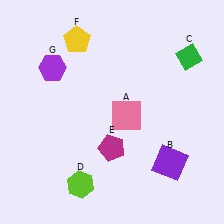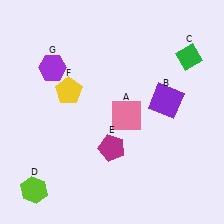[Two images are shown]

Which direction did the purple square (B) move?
The purple square (B) moved up.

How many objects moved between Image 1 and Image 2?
3 objects moved between the two images.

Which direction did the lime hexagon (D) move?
The lime hexagon (D) moved left.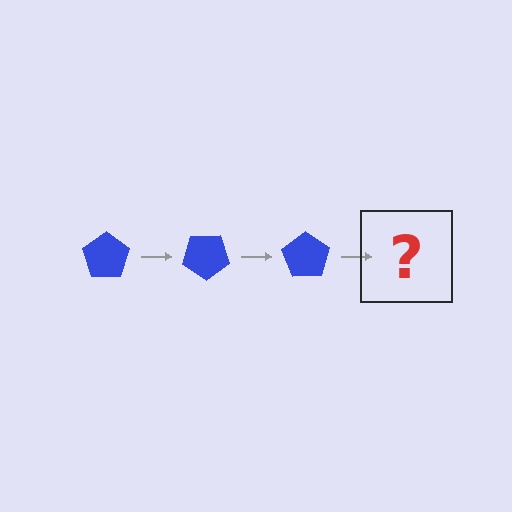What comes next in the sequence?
The next element should be a blue pentagon rotated 105 degrees.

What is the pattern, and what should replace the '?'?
The pattern is that the pentagon rotates 35 degrees each step. The '?' should be a blue pentagon rotated 105 degrees.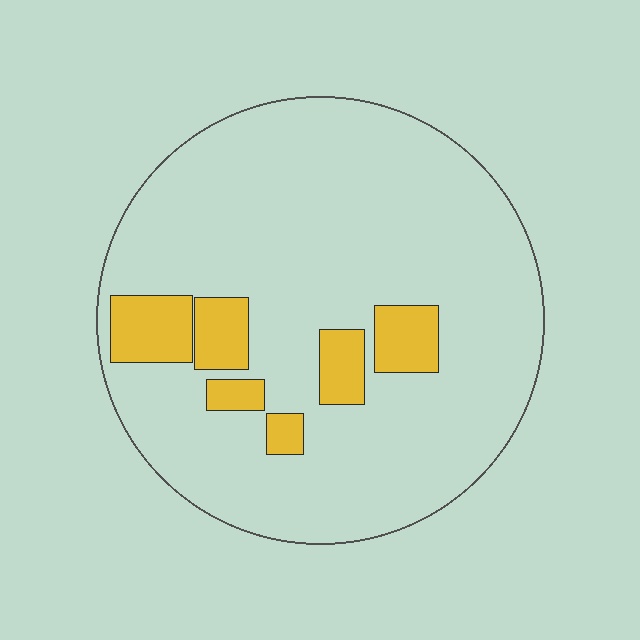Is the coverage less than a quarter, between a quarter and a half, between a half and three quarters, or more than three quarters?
Less than a quarter.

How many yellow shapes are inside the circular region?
6.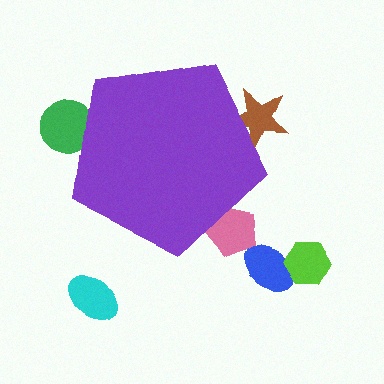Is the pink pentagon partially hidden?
Yes, the pink pentagon is partially hidden behind the purple pentagon.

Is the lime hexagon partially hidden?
No, the lime hexagon is fully visible.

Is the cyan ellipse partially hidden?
No, the cyan ellipse is fully visible.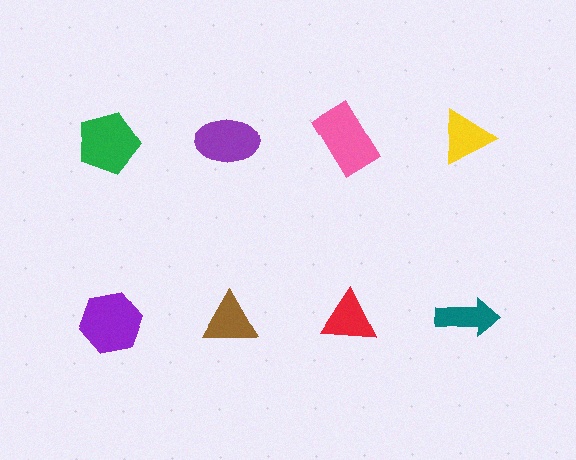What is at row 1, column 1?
A green pentagon.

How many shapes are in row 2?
4 shapes.